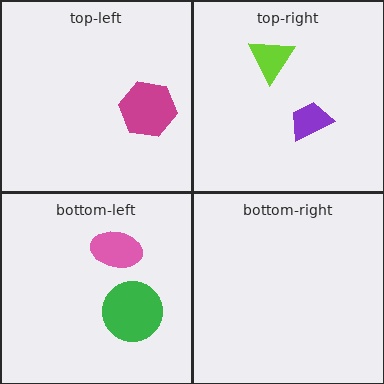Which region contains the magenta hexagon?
The top-left region.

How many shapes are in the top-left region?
1.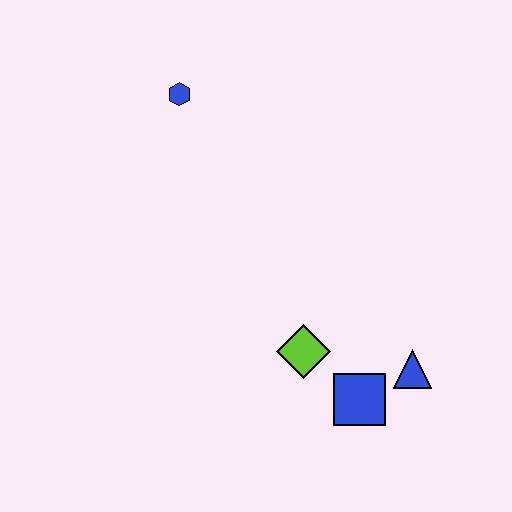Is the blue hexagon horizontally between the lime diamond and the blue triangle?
No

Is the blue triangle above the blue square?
Yes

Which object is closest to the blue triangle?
The blue square is closest to the blue triangle.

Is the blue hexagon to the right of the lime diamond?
No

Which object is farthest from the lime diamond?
The blue hexagon is farthest from the lime diamond.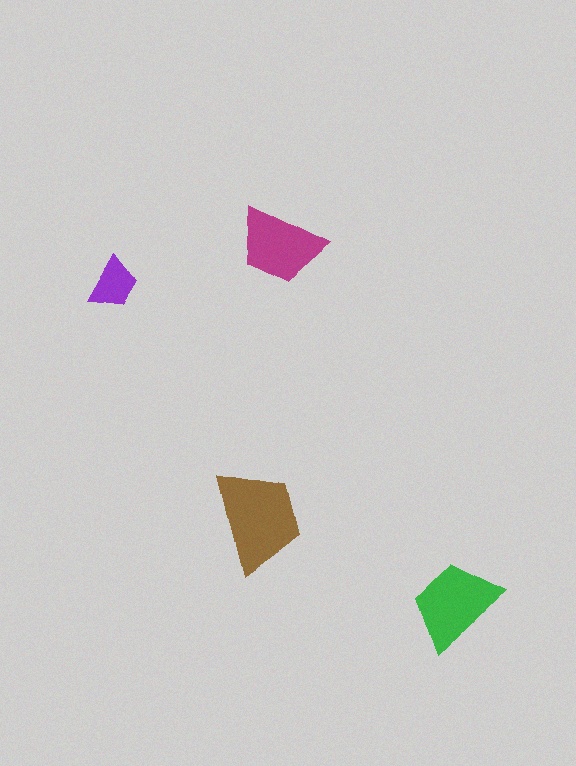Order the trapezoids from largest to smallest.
the brown one, the green one, the magenta one, the purple one.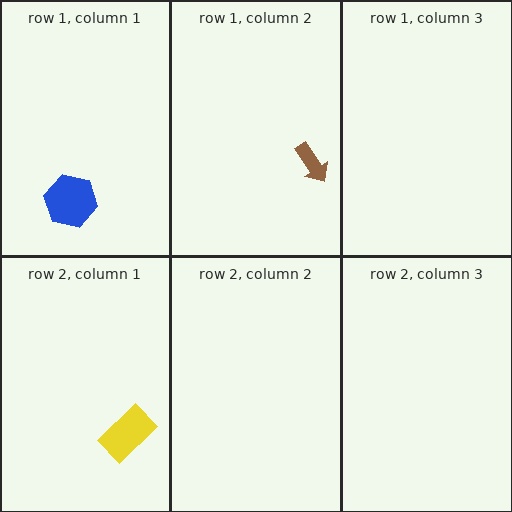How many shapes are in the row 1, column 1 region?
1.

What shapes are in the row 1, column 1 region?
The blue hexagon.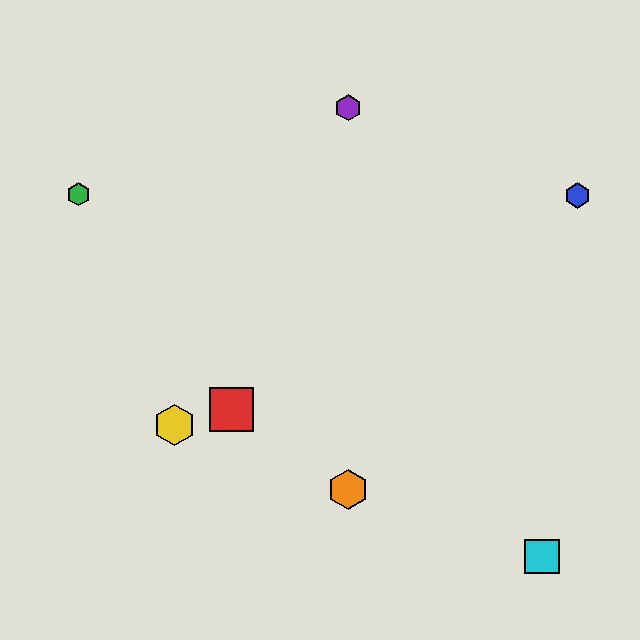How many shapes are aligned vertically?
2 shapes (the purple hexagon, the orange hexagon) are aligned vertically.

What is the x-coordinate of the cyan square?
The cyan square is at x≈542.